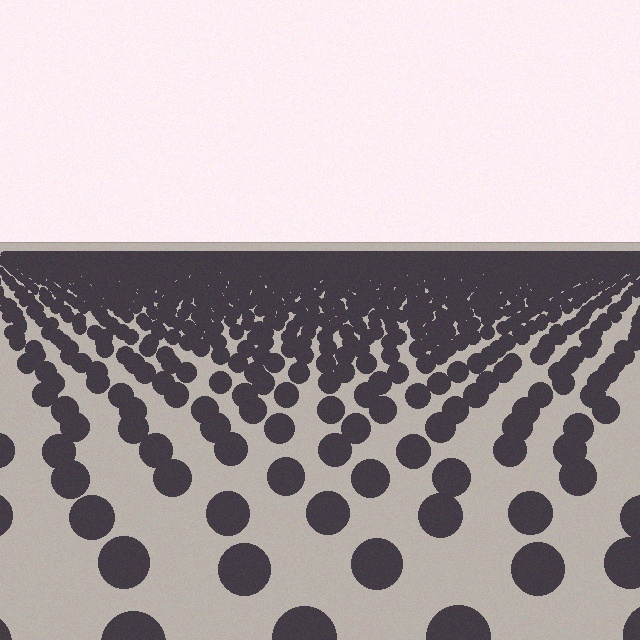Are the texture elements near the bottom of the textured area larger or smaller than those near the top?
Larger. Near the bottom, elements are closer to the viewer and appear at a bigger on-screen size.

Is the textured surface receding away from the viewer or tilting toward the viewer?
The surface is receding away from the viewer. Texture elements get smaller and denser toward the top.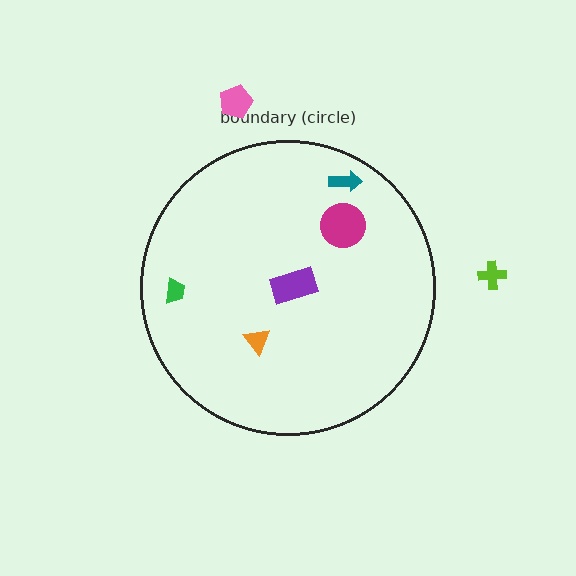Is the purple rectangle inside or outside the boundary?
Inside.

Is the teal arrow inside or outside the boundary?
Inside.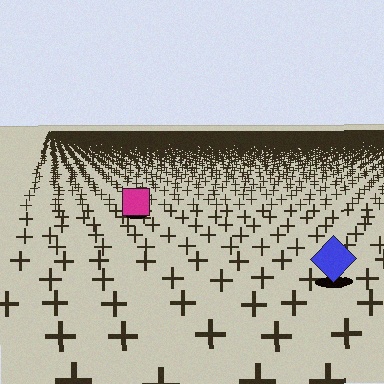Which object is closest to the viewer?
The blue diamond is closest. The texture marks near it are larger and more spread out.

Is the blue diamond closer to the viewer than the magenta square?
Yes. The blue diamond is closer — you can tell from the texture gradient: the ground texture is coarser near it.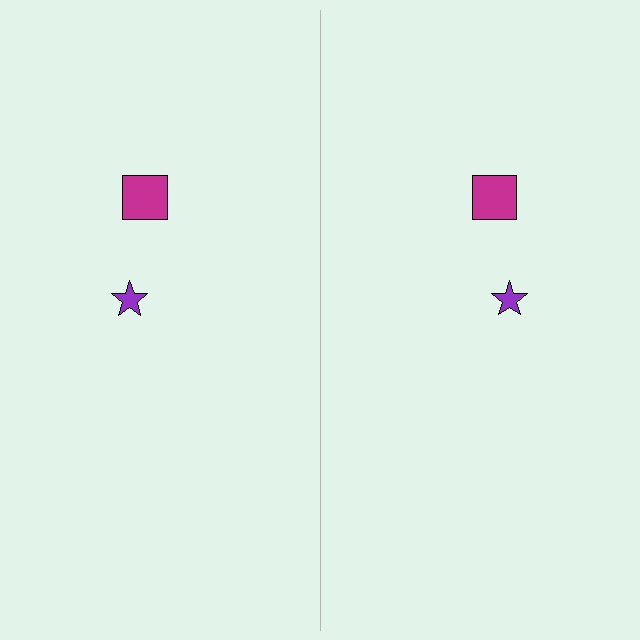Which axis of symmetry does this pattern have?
The pattern has a vertical axis of symmetry running through the center of the image.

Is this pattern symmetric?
Yes, this pattern has bilateral (reflection) symmetry.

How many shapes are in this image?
There are 4 shapes in this image.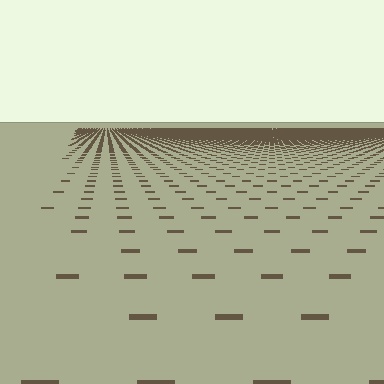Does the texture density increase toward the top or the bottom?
Density increases toward the top.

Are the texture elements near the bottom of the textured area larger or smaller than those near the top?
Larger. Near the bottom, elements are closer to the viewer and appear at a bigger on-screen size.